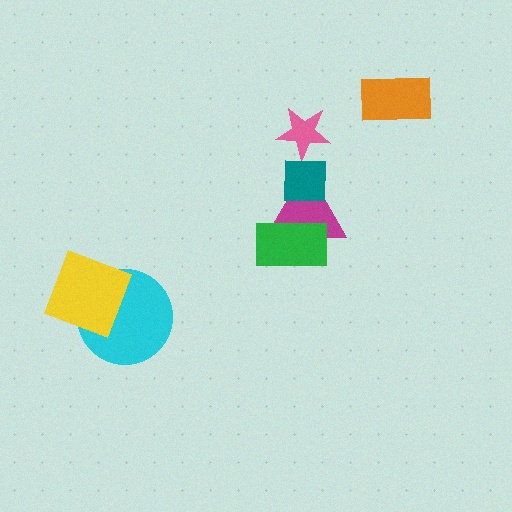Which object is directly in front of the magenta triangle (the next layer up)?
The green rectangle is directly in front of the magenta triangle.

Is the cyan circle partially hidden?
Yes, it is partially covered by another shape.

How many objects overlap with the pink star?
1 object overlaps with the pink star.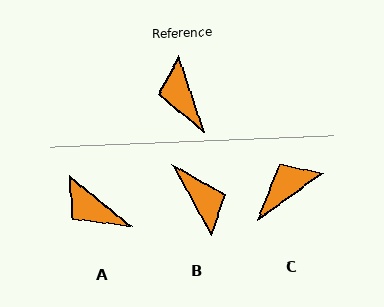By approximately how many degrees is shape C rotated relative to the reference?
Approximately 73 degrees clockwise.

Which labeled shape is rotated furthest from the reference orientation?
B, about 169 degrees away.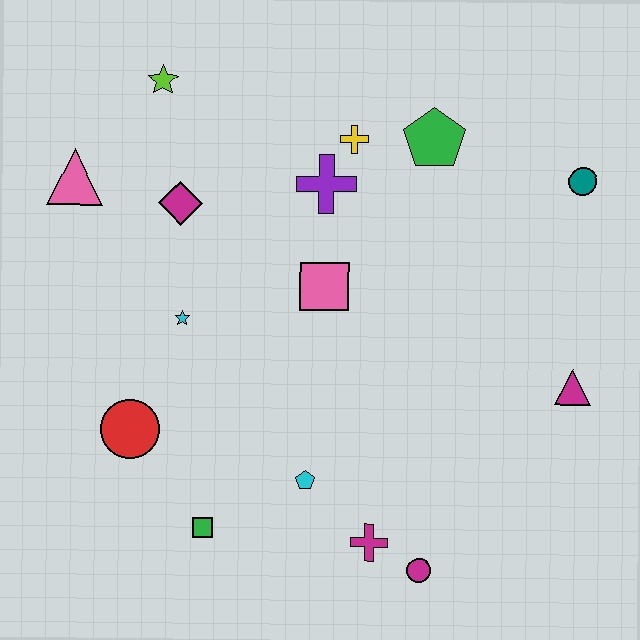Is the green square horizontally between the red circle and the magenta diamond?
No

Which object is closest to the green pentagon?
The yellow cross is closest to the green pentagon.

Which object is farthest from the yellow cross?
The magenta circle is farthest from the yellow cross.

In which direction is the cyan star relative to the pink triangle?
The cyan star is below the pink triangle.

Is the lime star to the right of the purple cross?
No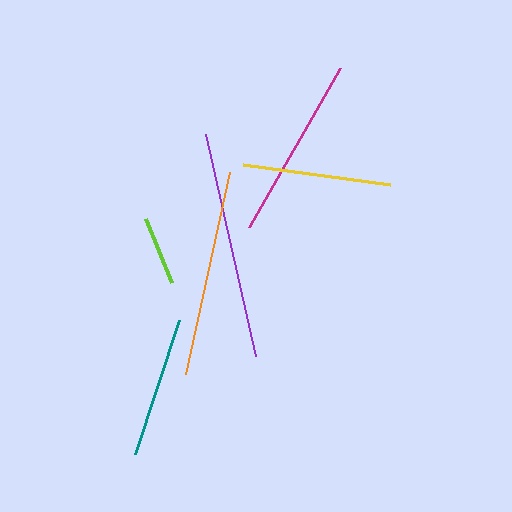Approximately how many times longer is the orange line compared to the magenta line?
The orange line is approximately 1.1 times the length of the magenta line.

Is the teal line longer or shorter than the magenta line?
The magenta line is longer than the teal line.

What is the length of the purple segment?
The purple segment is approximately 228 pixels long.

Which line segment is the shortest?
The lime line is the shortest at approximately 68 pixels.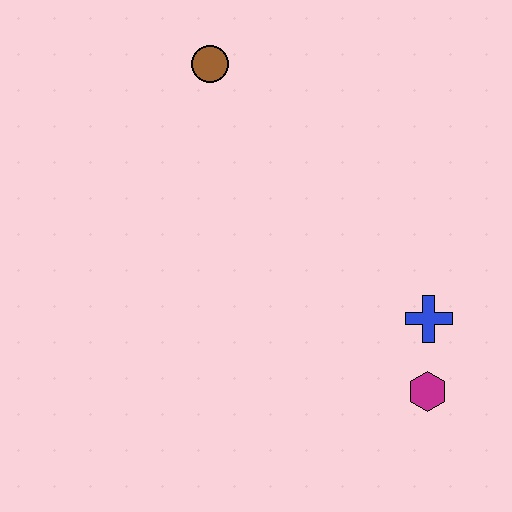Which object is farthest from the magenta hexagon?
The brown circle is farthest from the magenta hexagon.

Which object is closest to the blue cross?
The magenta hexagon is closest to the blue cross.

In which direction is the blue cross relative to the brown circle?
The blue cross is below the brown circle.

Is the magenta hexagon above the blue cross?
No